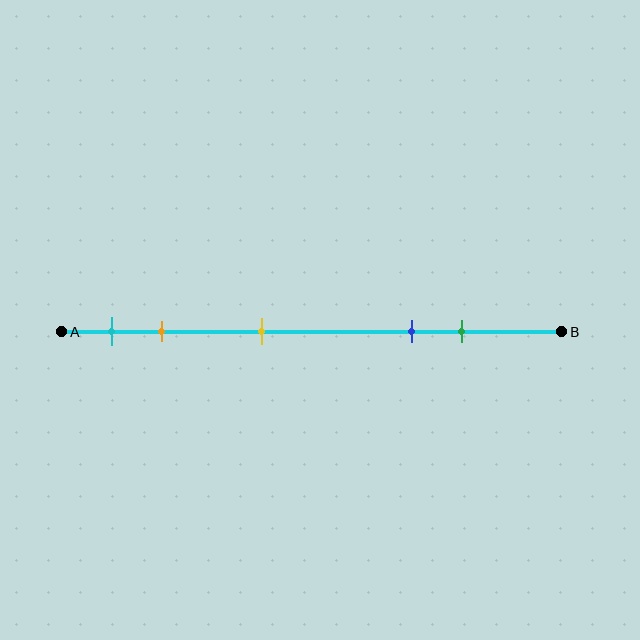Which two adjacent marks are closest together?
The cyan and orange marks are the closest adjacent pair.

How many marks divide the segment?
There are 5 marks dividing the segment.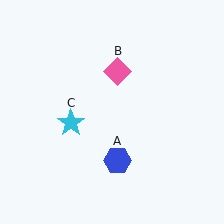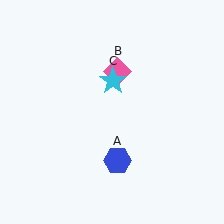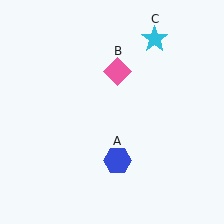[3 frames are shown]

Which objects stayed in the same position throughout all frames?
Blue hexagon (object A) and pink diamond (object B) remained stationary.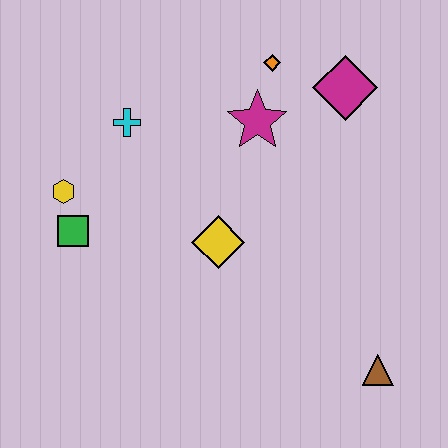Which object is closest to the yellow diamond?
The magenta star is closest to the yellow diamond.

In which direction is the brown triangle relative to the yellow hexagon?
The brown triangle is to the right of the yellow hexagon.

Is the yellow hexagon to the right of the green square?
No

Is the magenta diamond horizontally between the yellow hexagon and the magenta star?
No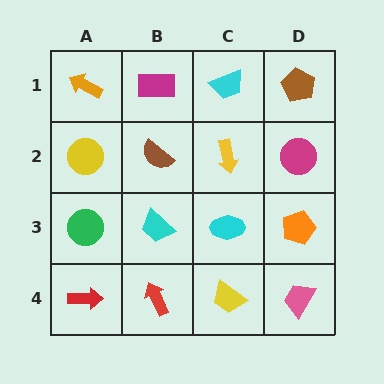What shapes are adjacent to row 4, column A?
A green circle (row 3, column A), a red arrow (row 4, column B).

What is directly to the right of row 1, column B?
A cyan trapezoid.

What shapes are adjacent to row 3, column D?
A magenta circle (row 2, column D), a pink trapezoid (row 4, column D), a cyan ellipse (row 3, column C).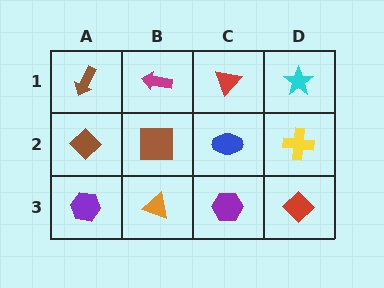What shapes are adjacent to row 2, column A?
A brown arrow (row 1, column A), a purple hexagon (row 3, column A), a brown square (row 2, column B).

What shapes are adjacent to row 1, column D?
A yellow cross (row 2, column D), a red triangle (row 1, column C).